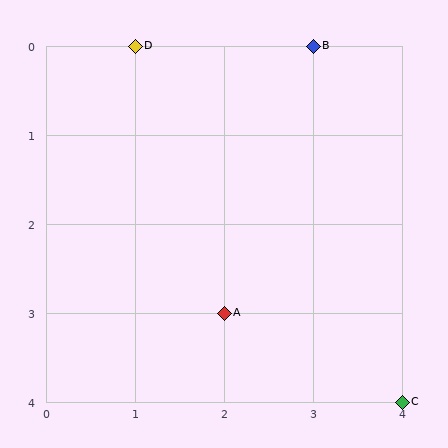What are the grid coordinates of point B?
Point B is at grid coordinates (3, 0).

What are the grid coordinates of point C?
Point C is at grid coordinates (4, 4).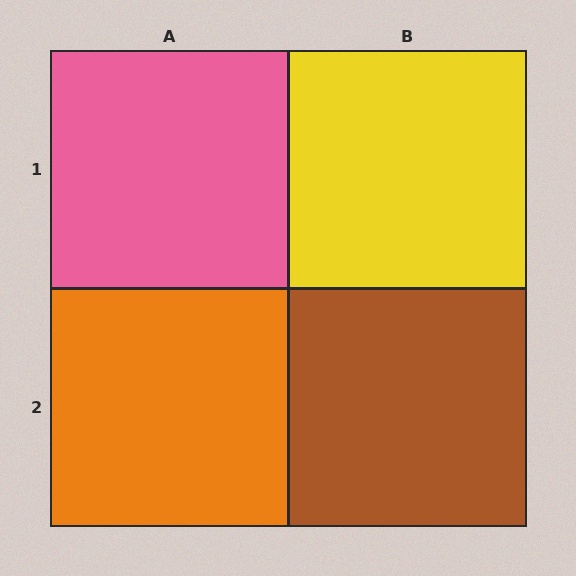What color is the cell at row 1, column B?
Yellow.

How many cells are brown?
1 cell is brown.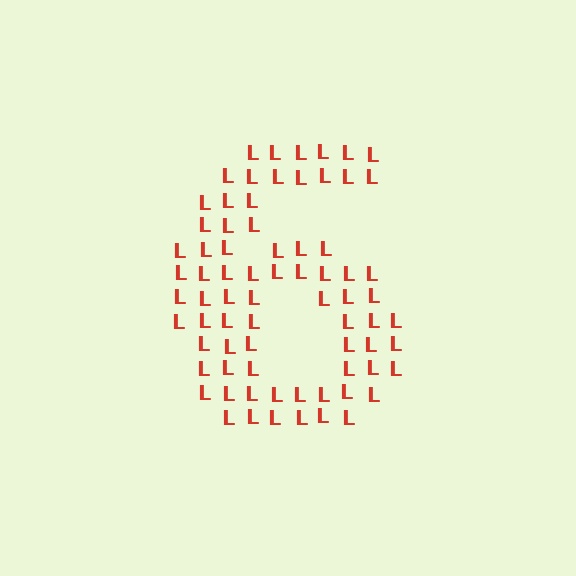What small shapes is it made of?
It is made of small letter L's.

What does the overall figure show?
The overall figure shows the digit 6.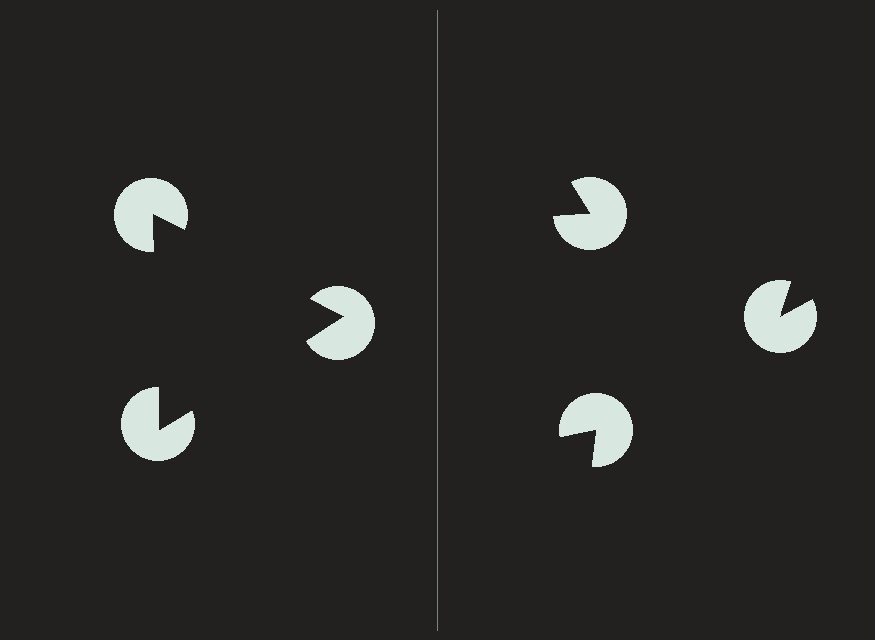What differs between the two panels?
The pac-man discs are positioned identically on both sides; only the wedge orientations differ. On the left they align to a triangle; on the right they are misaligned.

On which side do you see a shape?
An illusory triangle appears on the left side. On the right side the wedge cuts are rotated, so no coherent shape forms.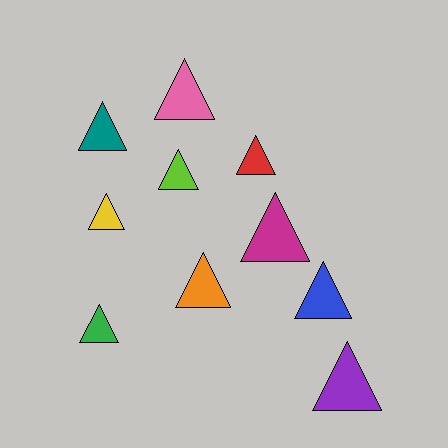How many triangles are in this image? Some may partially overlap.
There are 10 triangles.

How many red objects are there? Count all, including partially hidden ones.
There is 1 red object.